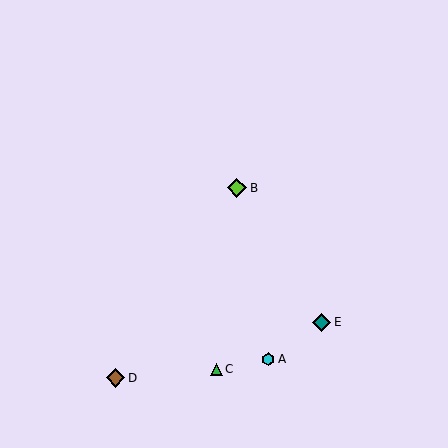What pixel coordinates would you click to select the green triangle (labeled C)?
Click at (216, 369) to select the green triangle C.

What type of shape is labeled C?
Shape C is a green triangle.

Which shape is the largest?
The lime diamond (labeled B) is the largest.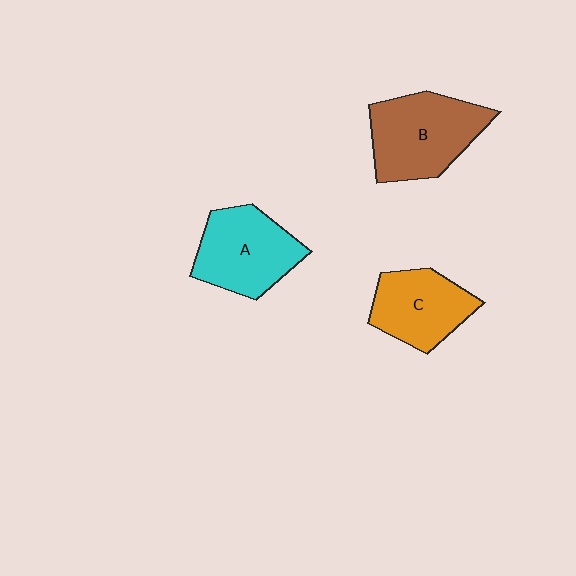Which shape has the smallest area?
Shape C (orange).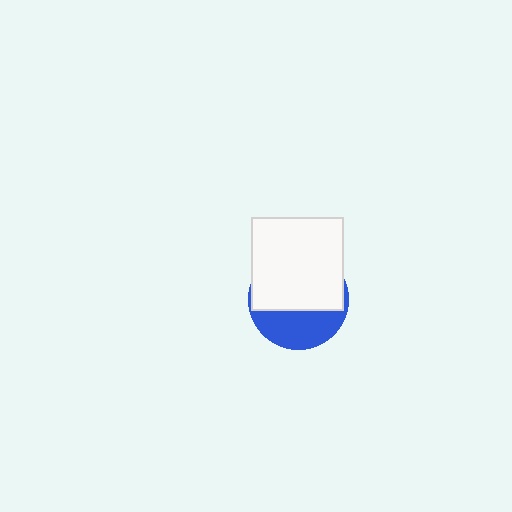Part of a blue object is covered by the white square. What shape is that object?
It is a circle.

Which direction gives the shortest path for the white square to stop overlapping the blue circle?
Moving up gives the shortest separation.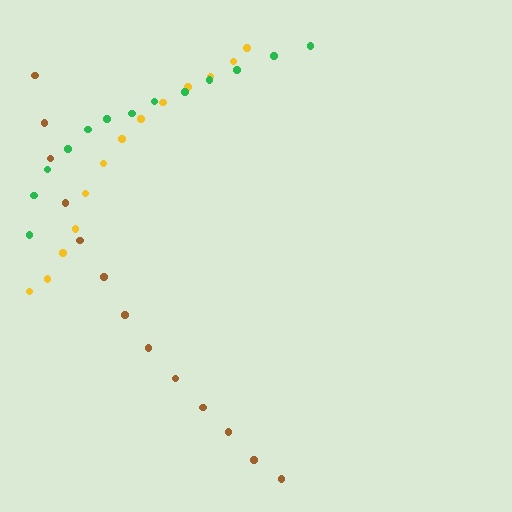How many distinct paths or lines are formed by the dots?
There are 3 distinct paths.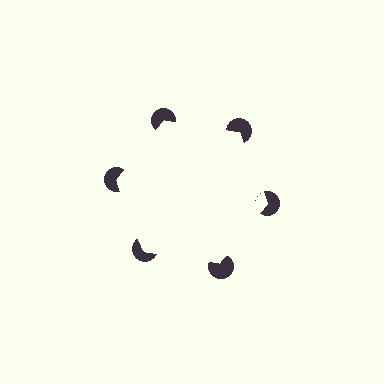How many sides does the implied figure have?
6 sides.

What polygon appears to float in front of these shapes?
An illusory hexagon — its edges are inferred from the aligned wedge cuts in the pac-man discs, not physically drawn.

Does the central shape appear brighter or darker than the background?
It typically appears slightly brighter than the background, even though no actual brightness change is drawn.